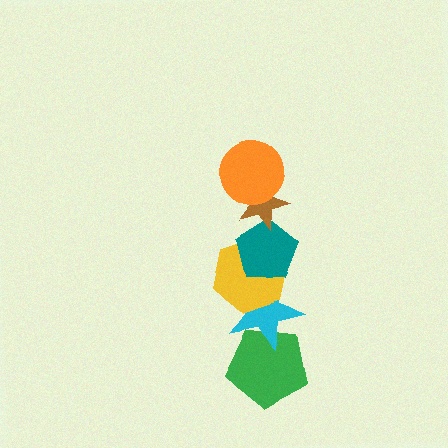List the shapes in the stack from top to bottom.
From top to bottom: the orange circle, the brown star, the teal pentagon, the yellow hexagon, the cyan star, the green pentagon.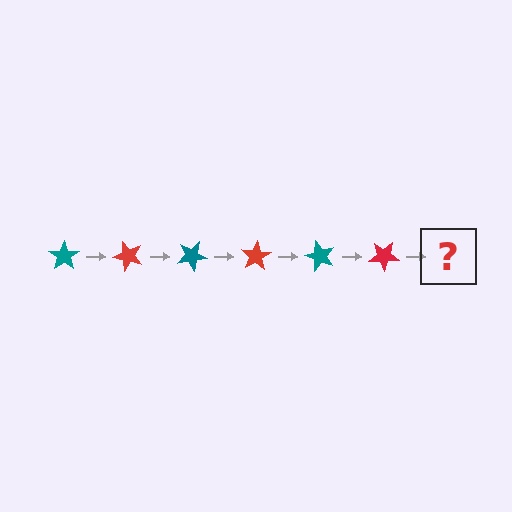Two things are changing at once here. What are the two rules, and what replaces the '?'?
The two rules are that it rotates 50 degrees each step and the color cycles through teal and red. The '?' should be a teal star, rotated 300 degrees from the start.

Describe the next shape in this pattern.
It should be a teal star, rotated 300 degrees from the start.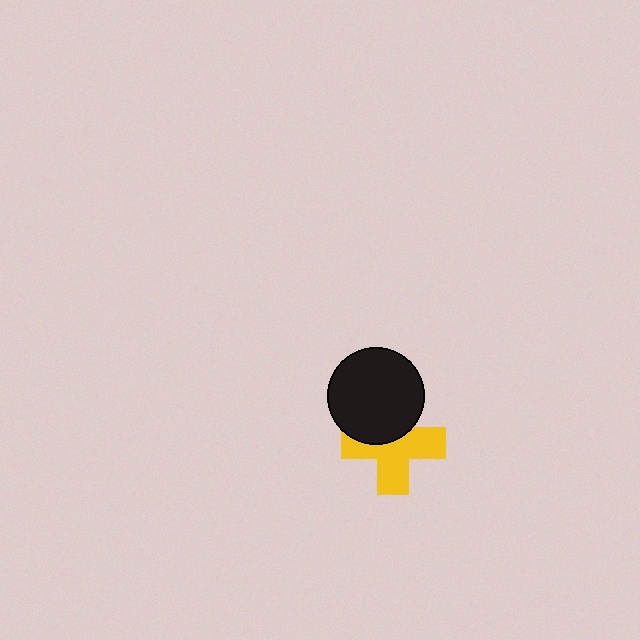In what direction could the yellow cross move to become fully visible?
The yellow cross could move down. That would shift it out from behind the black circle entirely.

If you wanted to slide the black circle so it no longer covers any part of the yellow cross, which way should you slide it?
Slide it up — that is the most direct way to separate the two shapes.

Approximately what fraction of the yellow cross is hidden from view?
Roughly 37% of the yellow cross is hidden behind the black circle.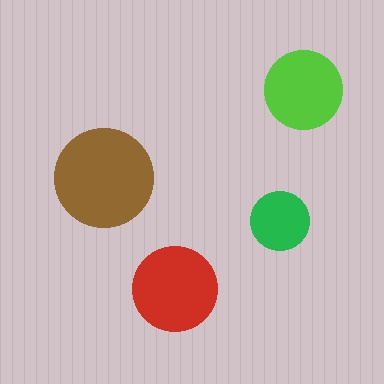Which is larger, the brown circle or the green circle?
The brown one.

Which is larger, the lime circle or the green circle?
The lime one.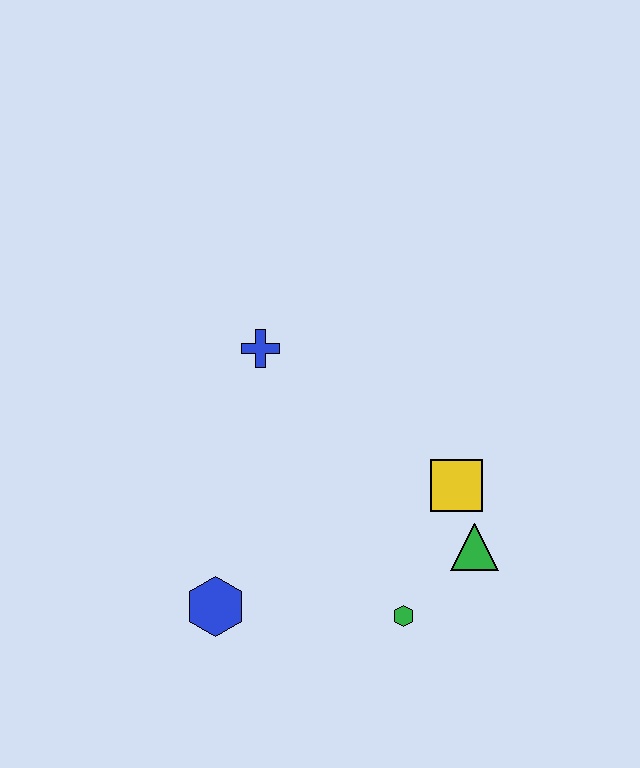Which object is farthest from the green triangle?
The blue cross is farthest from the green triangle.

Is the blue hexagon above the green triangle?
No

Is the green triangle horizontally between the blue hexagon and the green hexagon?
No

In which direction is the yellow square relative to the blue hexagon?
The yellow square is to the right of the blue hexagon.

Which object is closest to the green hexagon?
The green triangle is closest to the green hexagon.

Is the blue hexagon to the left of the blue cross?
Yes